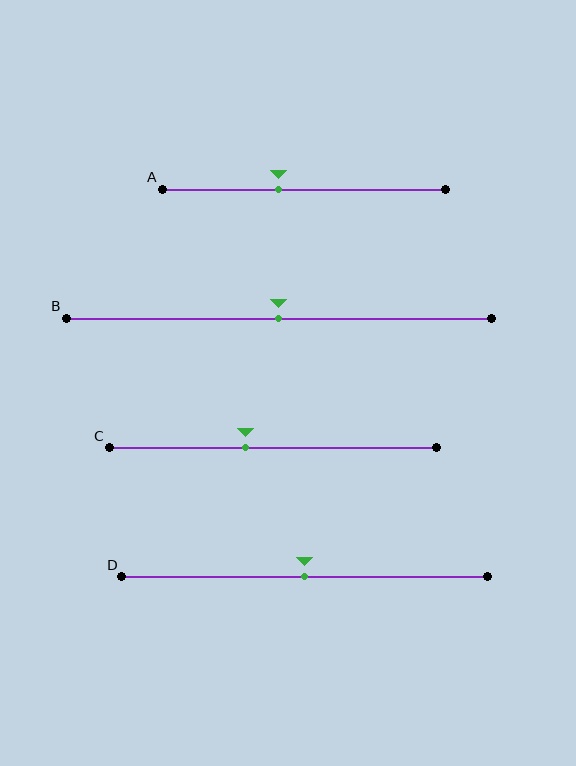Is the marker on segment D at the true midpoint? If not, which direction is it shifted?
Yes, the marker on segment D is at the true midpoint.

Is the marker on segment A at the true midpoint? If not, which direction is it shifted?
No, the marker on segment A is shifted to the left by about 9% of the segment length.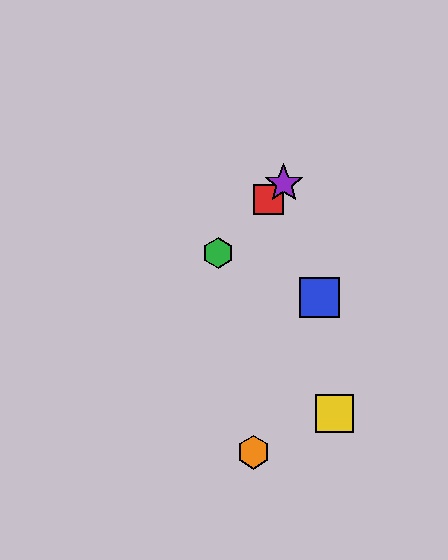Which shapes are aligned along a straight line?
The red square, the green hexagon, the purple star are aligned along a straight line.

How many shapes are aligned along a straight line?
3 shapes (the red square, the green hexagon, the purple star) are aligned along a straight line.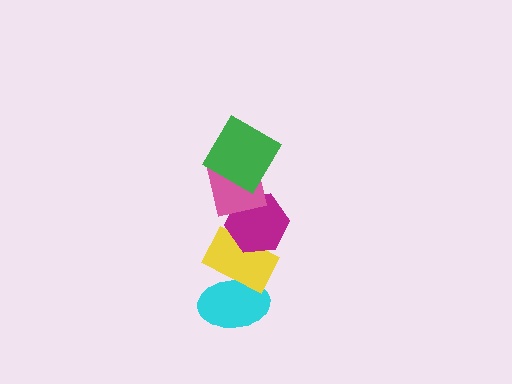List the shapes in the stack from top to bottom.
From top to bottom: the green diamond, the pink square, the magenta hexagon, the yellow rectangle, the cyan ellipse.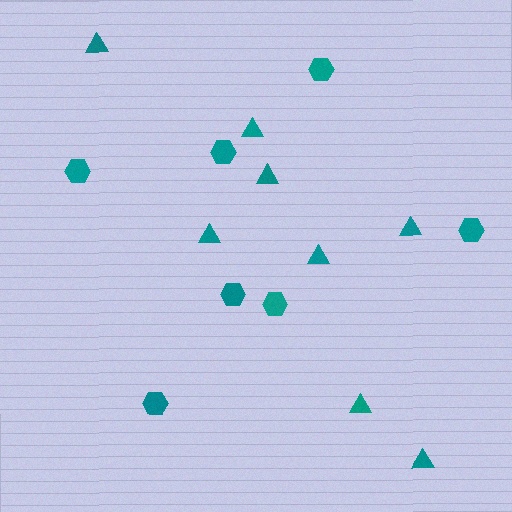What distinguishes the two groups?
There are 2 groups: one group of hexagons (7) and one group of triangles (8).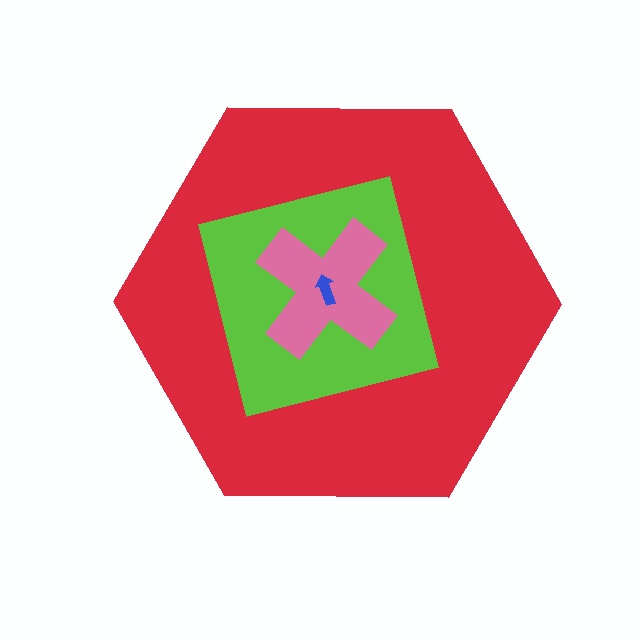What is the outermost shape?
The red hexagon.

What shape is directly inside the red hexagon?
The lime square.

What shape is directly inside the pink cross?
The blue arrow.